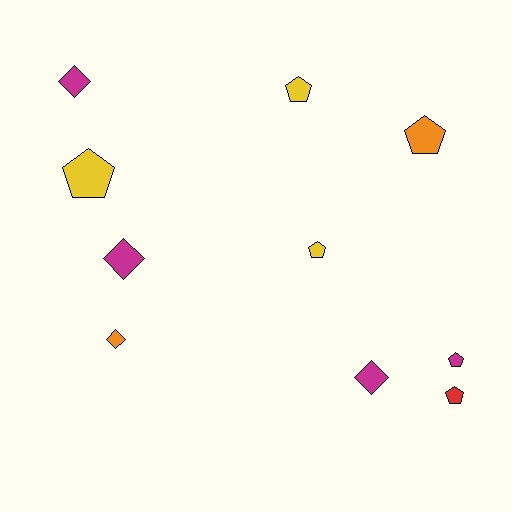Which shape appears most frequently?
Pentagon, with 6 objects.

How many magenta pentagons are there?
There is 1 magenta pentagon.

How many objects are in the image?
There are 10 objects.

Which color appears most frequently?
Magenta, with 4 objects.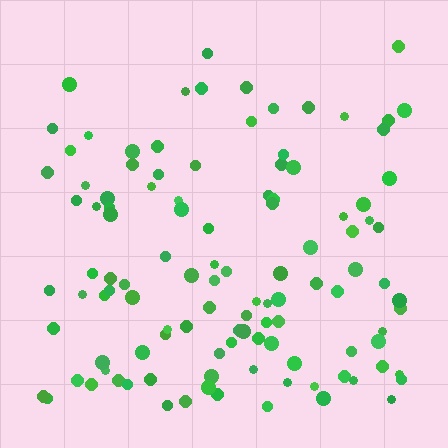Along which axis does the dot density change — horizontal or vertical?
Vertical.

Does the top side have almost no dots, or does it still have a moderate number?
Still a moderate number, just noticeably fewer than the bottom.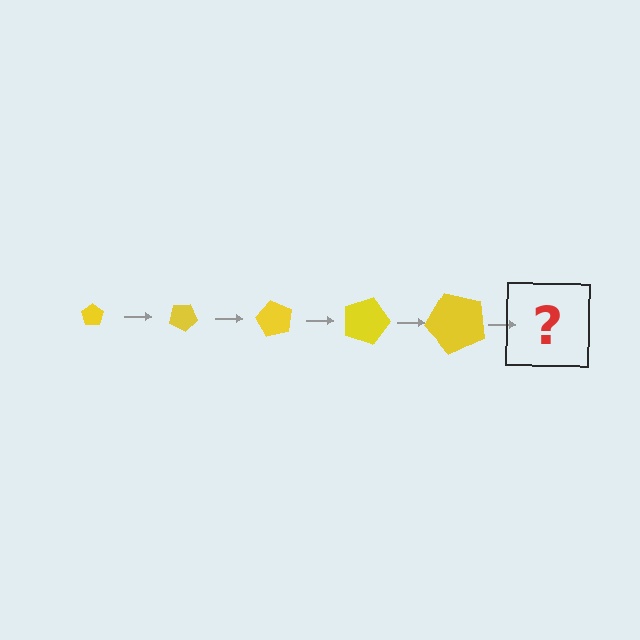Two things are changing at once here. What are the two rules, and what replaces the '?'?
The two rules are that the pentagon grows larger each step and it rotates 30 degrees each step. The '?' should be a pentagon, larger than the previous one and rotated 150 degrees from the start.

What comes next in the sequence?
The next element should be a pentagon, larger than the previous one and rotated 150 degrees from the start.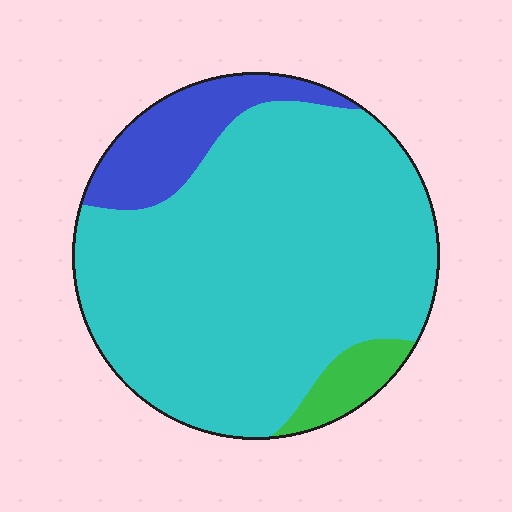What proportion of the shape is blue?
Blue takes up less than a quarter of the shape.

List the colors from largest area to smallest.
From largest to smallest: cyan, blue, green.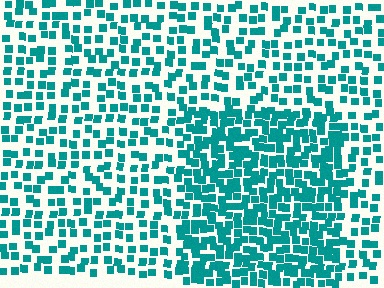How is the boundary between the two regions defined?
The boundary is defined by a change in element density (approximately 1.9x ratio). All elements are the same color, size, and shape.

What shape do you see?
I see a rectangle.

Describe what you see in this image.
The image contains small teal elements arranged at two different densities. A rectangle-shaped region is visible where the elements are more densely packed than the surrounding area.